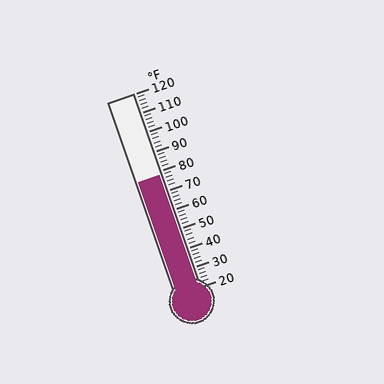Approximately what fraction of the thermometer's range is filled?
The thermometer is filled to approximately 60% of its range.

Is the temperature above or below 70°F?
The temperature is above 70°F.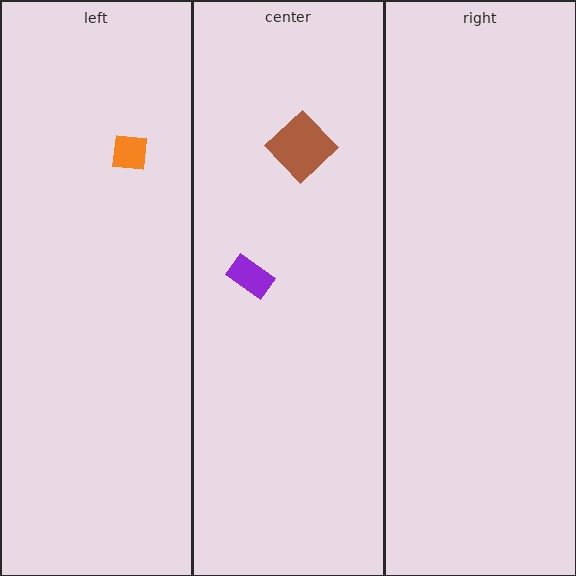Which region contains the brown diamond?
The center region.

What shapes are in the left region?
The orange square.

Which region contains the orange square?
The left region.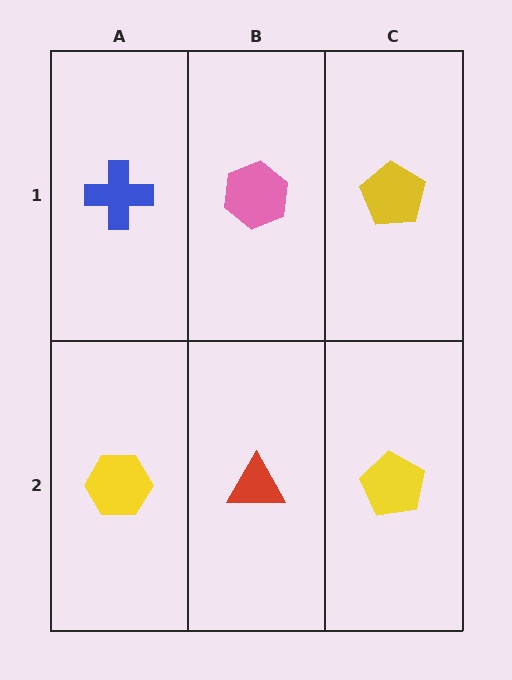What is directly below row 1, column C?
A yellow pentagon.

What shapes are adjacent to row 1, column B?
A red triangle (row 2, column B), a blue cross (row 1, column A), a yellow pentagon (row 1, column C).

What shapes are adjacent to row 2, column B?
A pink hexagon (row 1, column B), a yellow hexagon (row 2, column A), a yellow pentagon (row 2, column C).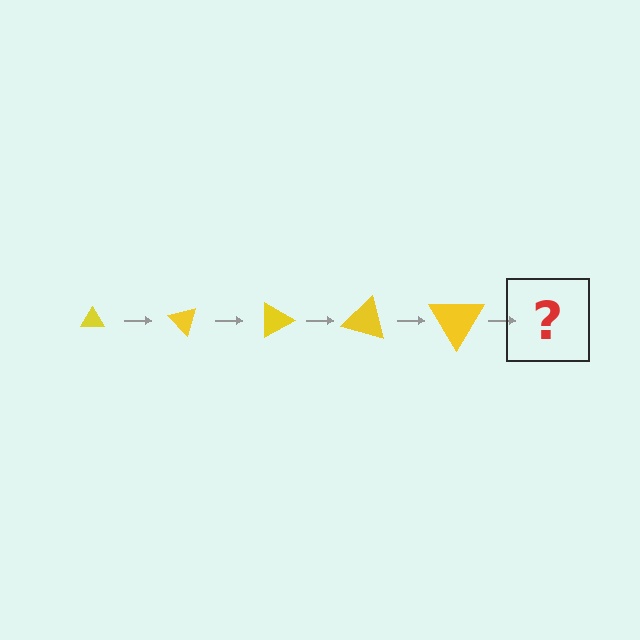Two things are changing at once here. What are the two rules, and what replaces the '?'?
The two rules are that the triangle grows larger each step and it rotates 45 degrees each step. The '?' should be a triangle, larger than the previous one and rotated 225 degrees from the start.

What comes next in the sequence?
The next element should be a triangle, larger than the previous one and rotated 225 degrees from the start.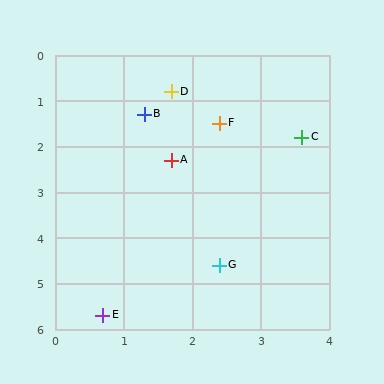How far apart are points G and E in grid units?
Points G and E are about 2.0 grid units apart.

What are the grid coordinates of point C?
Point C is at approximately (3.6, 1.8).